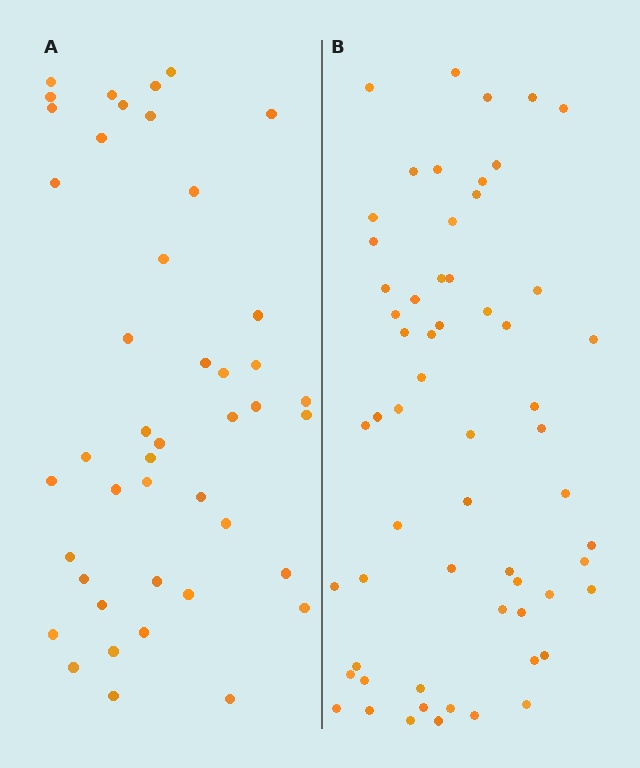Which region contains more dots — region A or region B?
Region B (the right region) has more dots.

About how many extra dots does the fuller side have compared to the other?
Region B has approximately 15 more dots than region A.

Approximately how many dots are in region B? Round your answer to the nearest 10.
About 60 dots.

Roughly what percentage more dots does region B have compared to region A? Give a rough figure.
About 35% more.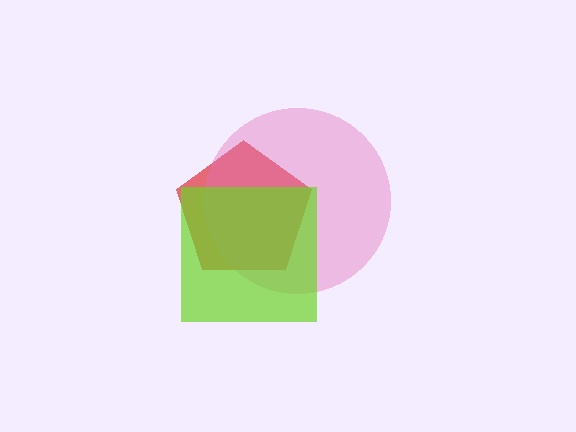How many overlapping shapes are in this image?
There are 3 overlapping shapes in the image.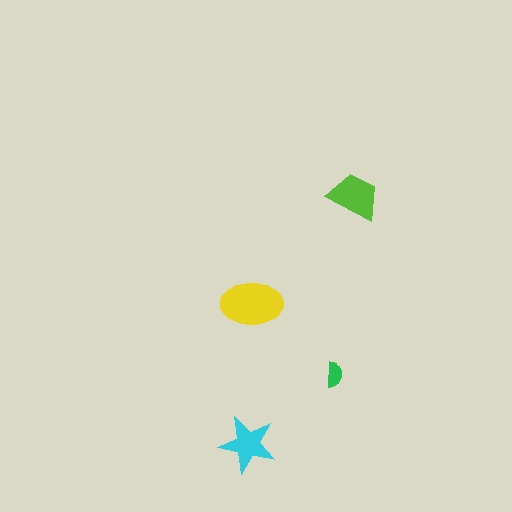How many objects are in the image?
There are 4 objects in the image.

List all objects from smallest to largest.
The green semicircle, the cyan star, the lime trapezoid, the yellow ellipse.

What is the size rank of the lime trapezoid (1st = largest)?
2nd.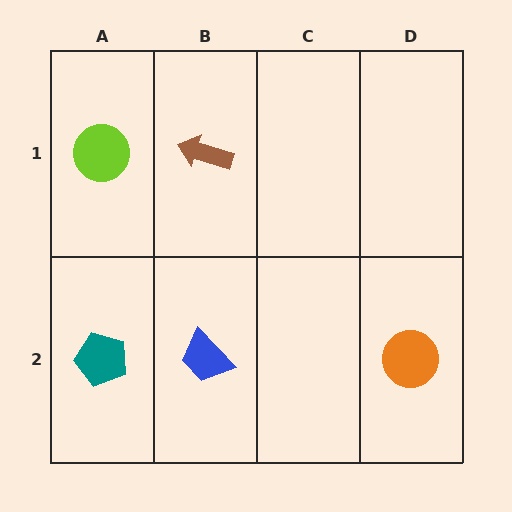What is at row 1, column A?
A lime circle.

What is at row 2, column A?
A teal pentagon.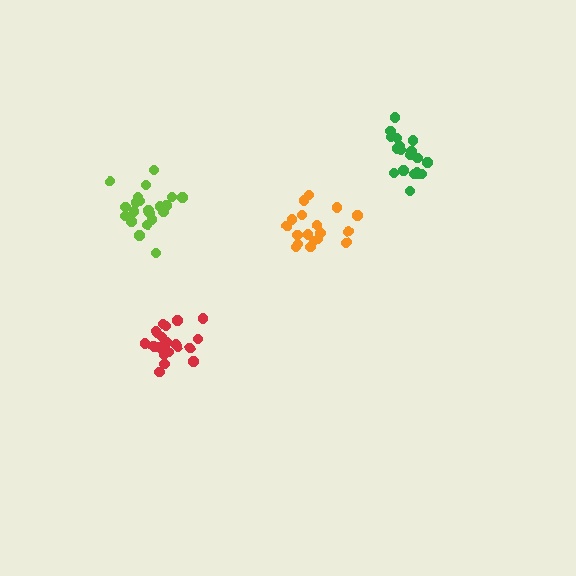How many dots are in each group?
Group 1: 20 dots, Group 2: 21 dots, Group 3: 19 dots, Group 4: 20 dots (80 total).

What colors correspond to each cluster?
The clusters are colored: red, lime, orange, green.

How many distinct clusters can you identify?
There are 4 distinct clusters.